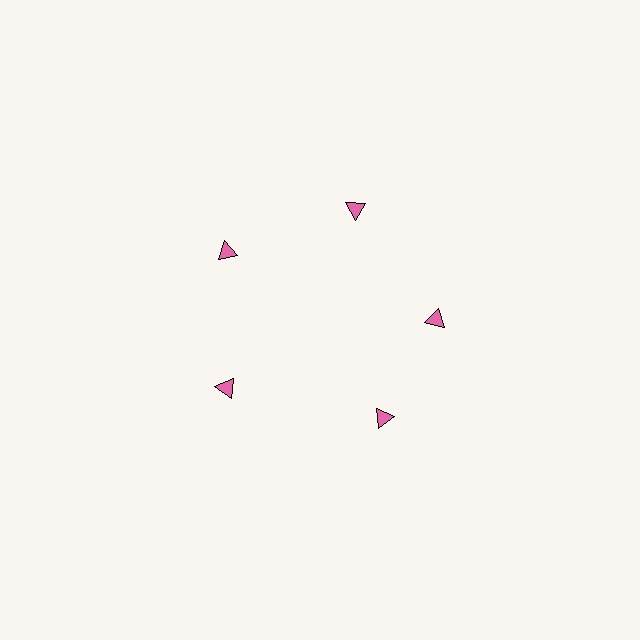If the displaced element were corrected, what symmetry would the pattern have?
It would have 5-fold rotational symmetry — the pattern would map onto itself every 72 degrees.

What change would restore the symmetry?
The symmetry would be restored by rotating it back into even spacing with its neighbors so that all 5 triangles sit at equal angles and equal distance from the center.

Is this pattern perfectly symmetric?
No. The 5 pink triangles are arranged in a ring, but one element near the 5 o'clock position is rotated out of alignment along the ring, breaking the 5-fold rotational symmetry.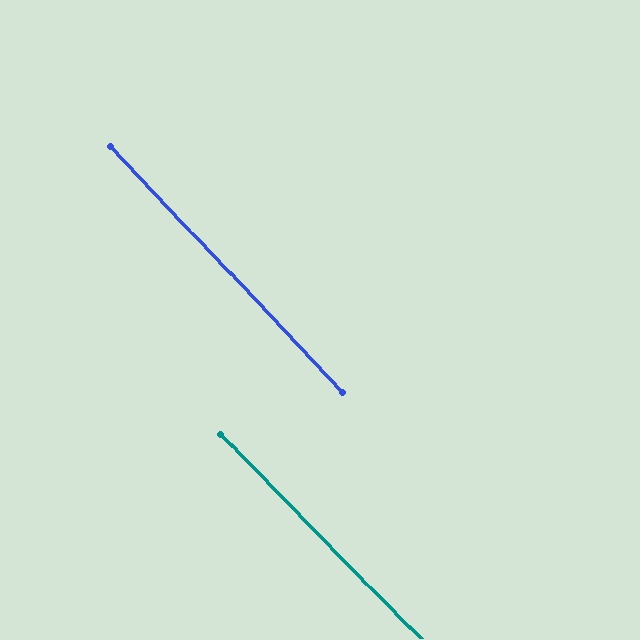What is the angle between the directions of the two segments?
Approximately 1 degree.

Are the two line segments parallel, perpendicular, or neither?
Parallel — their directions differ by only 0.8°.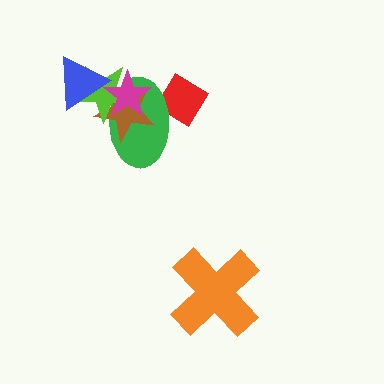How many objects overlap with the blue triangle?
3 objects overlap with the blue triangle.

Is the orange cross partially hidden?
No, no other shape covers it.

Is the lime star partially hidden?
Yes, it is partially covered by another shape.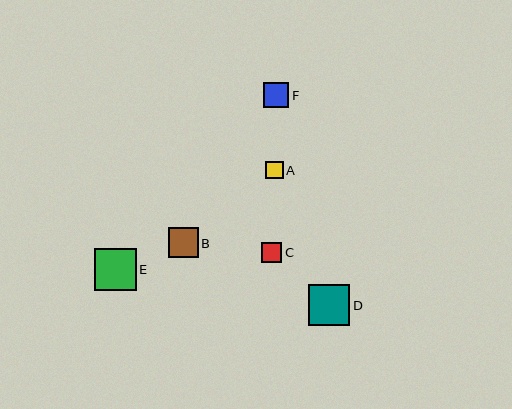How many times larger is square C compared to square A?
Square C is approximately 1.1 times the size of square A.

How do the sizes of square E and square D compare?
Square E and square D are approximately the same size.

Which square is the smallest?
Square A is the smallest with a size of approximately 18 pixels.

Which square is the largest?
Square E is the largest with a size of approximately 42 pixels.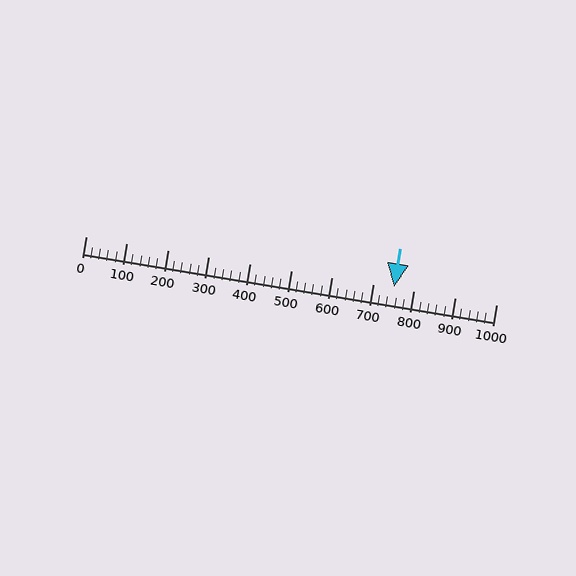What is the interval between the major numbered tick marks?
The major tick marks are spaced 100 units apart.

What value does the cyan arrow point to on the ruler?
The cyan arrow points to approximately 751.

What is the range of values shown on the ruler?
The ruler shows values from 0 to 1000.